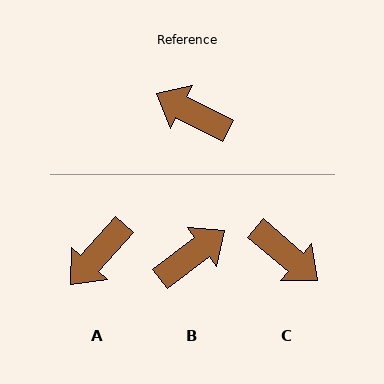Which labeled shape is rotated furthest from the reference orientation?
C, about 167 degrees away.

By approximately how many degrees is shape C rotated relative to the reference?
Approximately 167 degrees counter-clockwise.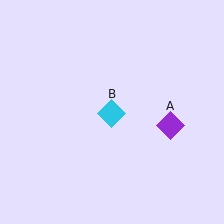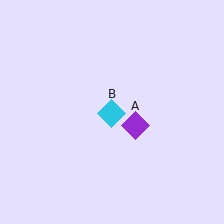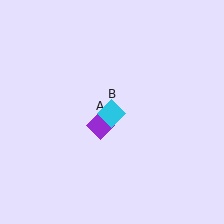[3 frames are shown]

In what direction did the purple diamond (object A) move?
The purple diamond (object A) moved left.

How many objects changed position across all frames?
1 object changed position: purple diamond (object A).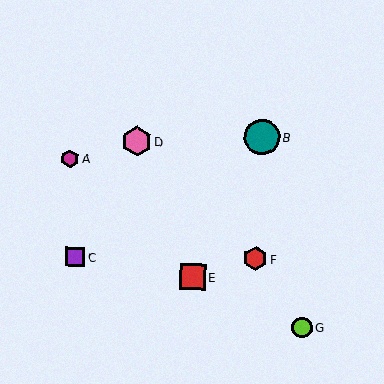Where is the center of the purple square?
The center of the purple square is at (75, 257).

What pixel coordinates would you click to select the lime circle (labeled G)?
Click at (302, 327) to select the lime circle G.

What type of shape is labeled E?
Shape E is a red square.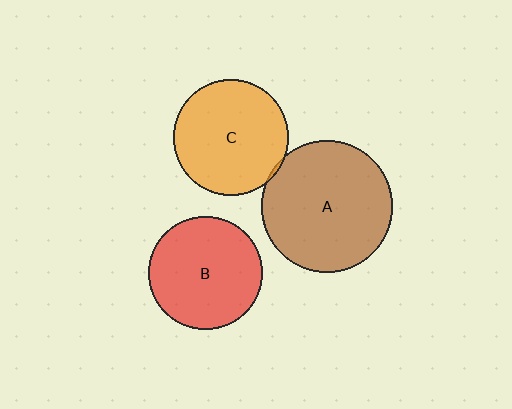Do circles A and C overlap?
Yes.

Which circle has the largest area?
Circle A (brown).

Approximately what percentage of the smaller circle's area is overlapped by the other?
Approximately 5%.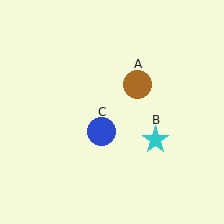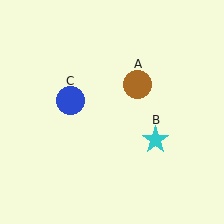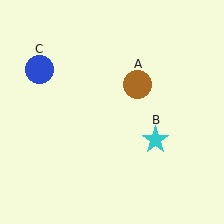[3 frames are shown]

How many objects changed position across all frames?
1 object changed position: blue circle (object C).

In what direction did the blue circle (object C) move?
The blue circle (object C) moved up and to the left.